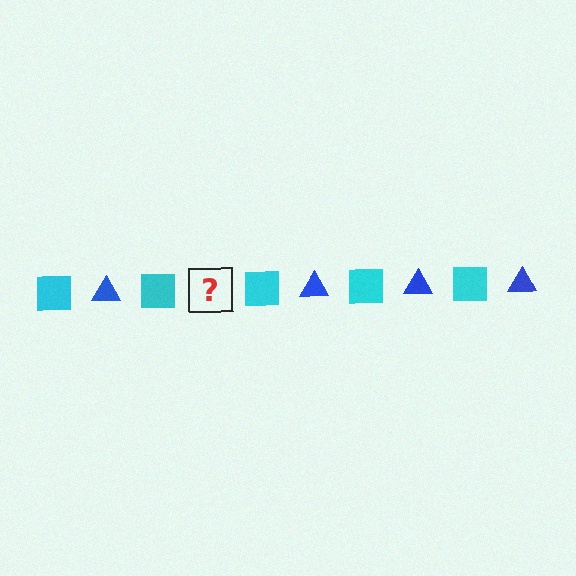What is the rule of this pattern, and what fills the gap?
The rule is that the pattern alternates between cyan square and blue triangle. The gap should be filled with a blue triangle.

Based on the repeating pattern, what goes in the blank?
The blank should be a blue triangle.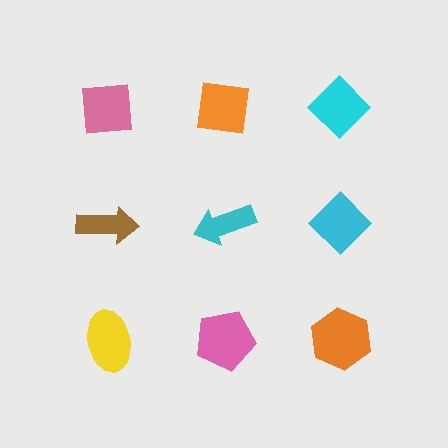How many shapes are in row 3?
3 shapes.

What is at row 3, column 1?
A yellow ellipse.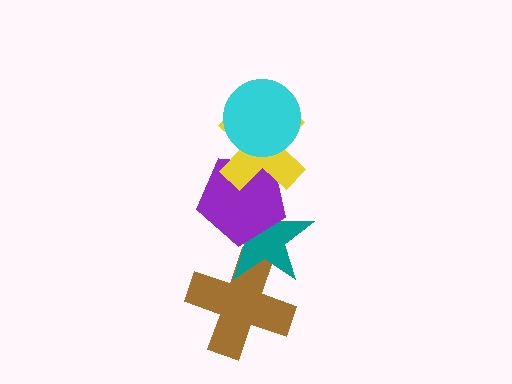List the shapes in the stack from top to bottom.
From top to bottom: the cyan circle, the yellow cross, the purple pentagon, the teal star, the brown cross.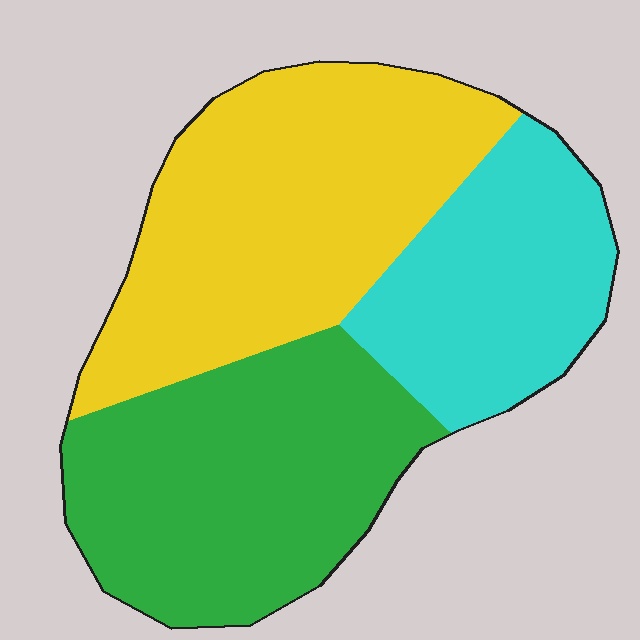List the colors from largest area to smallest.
From largest to smallest: yellow, green, cyan.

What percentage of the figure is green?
Green covers about 35% of the figure.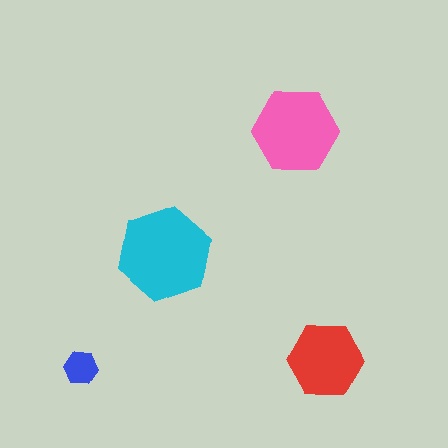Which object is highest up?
The pink hexagon is topmost.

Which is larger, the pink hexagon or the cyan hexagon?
The cyan one.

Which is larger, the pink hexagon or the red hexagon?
The pink one.